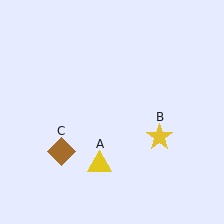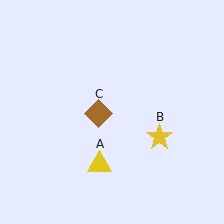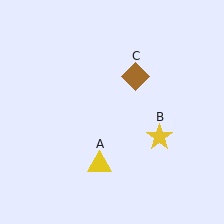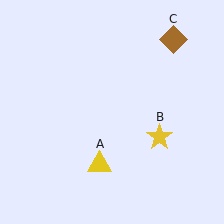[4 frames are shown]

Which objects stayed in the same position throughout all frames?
Yellow triangle (object A) and yellow star (object B) remained stationary.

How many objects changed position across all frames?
1 object changed position: brown diamond (object C).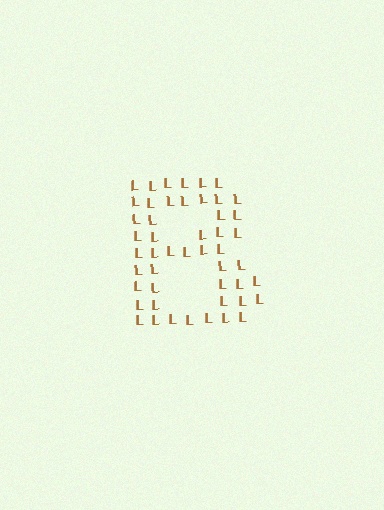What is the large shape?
The large shape is the letter B.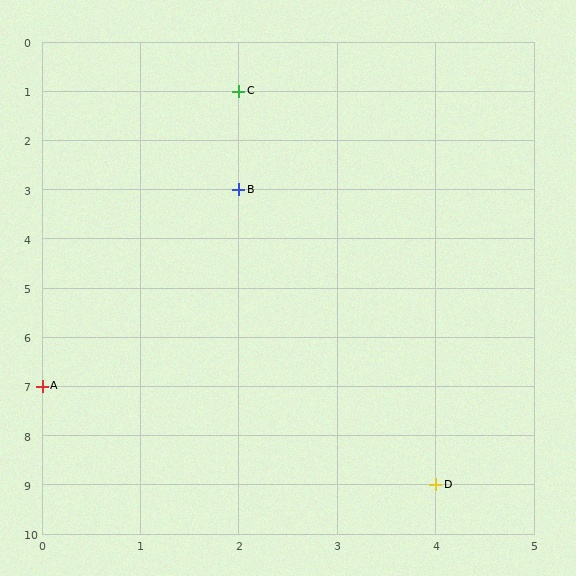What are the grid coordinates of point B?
Point B is at grid coordinates (2, 3).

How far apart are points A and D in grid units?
Points A and D are 4 columns and 2 rows apart (about 4.5 grid units diagonally).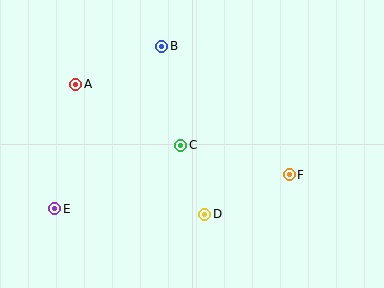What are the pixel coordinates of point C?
Point C is at (181, 145).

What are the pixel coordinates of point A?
Point A is at (76, 84).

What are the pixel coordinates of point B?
Point B is at (162, 46).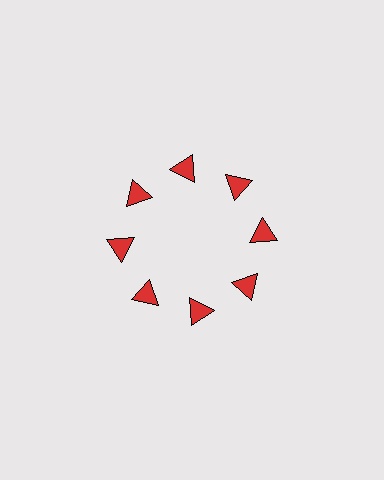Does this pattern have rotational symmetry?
Yes, this pattern has 8-fold rotational symmetry. It looks the same after rotating 45 degrees around the center.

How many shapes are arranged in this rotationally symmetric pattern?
There are 8 shapes, arranged in 8 groups of 1.